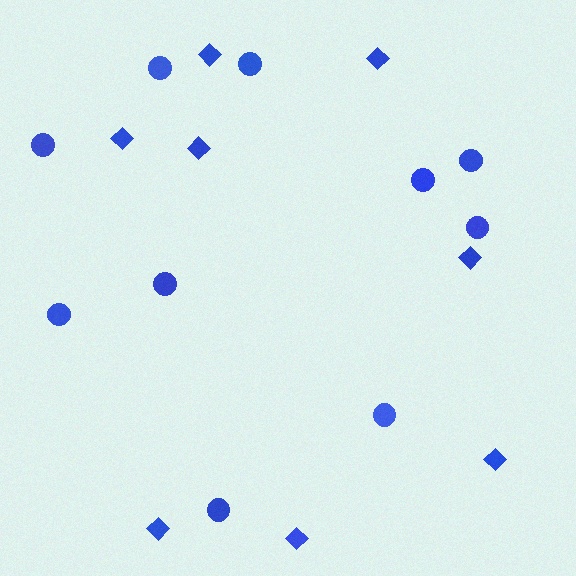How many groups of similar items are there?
There are 2 groups: one group of circles (10) and one group of diamonds (8).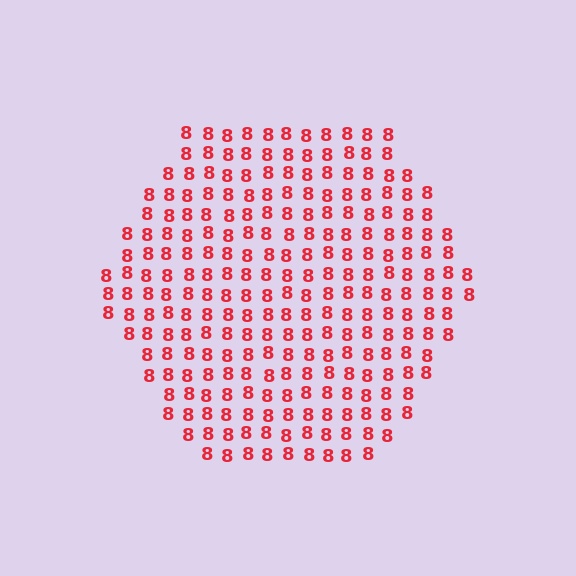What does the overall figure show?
The overall figure shows a hexagon.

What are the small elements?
The small elements are digit 8's.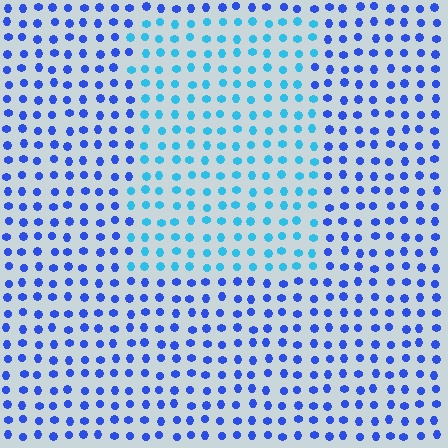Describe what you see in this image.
The image is filled with small blue elements in a uniform arrangement. A rectangle-shaped region is visible where the elements are tinted to a slightly different hue, forming a subtle color boundary.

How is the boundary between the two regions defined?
The boundary is defined purely by a slight shift in hue (about 37 degrees). Spacing, size, and orientation are identical on both sides.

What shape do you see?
I see a rectangle.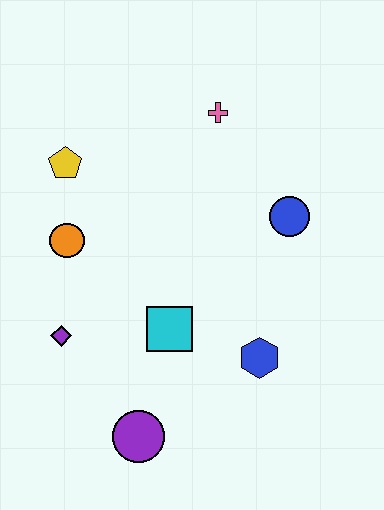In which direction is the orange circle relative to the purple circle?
The orange circle is above the purple circle.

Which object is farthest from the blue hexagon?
The yellow pentagon is farthest from the blue hexagon.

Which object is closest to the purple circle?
The cyan square is closest to the purple circle.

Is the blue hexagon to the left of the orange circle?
No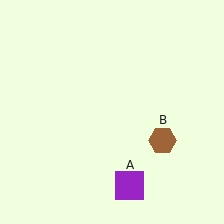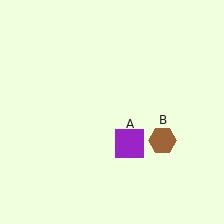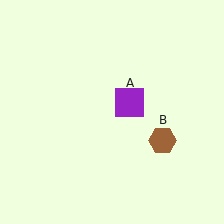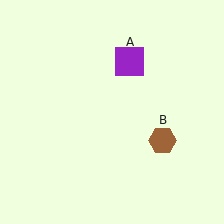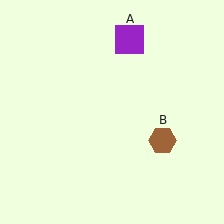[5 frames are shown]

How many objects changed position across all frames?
1 object changed position: purple square (object A).